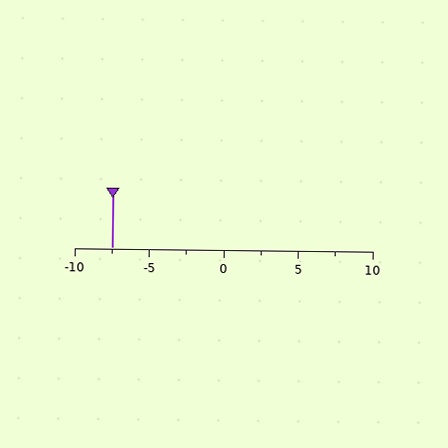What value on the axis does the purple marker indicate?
The marker indicates approximately -7.5.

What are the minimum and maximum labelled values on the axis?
The axis runs from -10 to 10.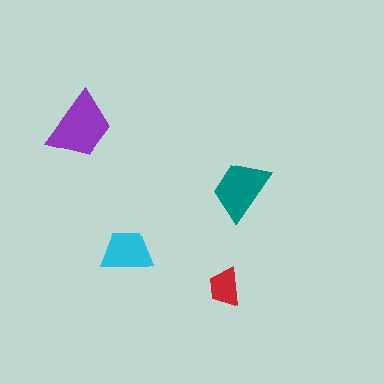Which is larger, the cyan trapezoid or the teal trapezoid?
The teal one.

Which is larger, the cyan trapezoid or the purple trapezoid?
The purple one.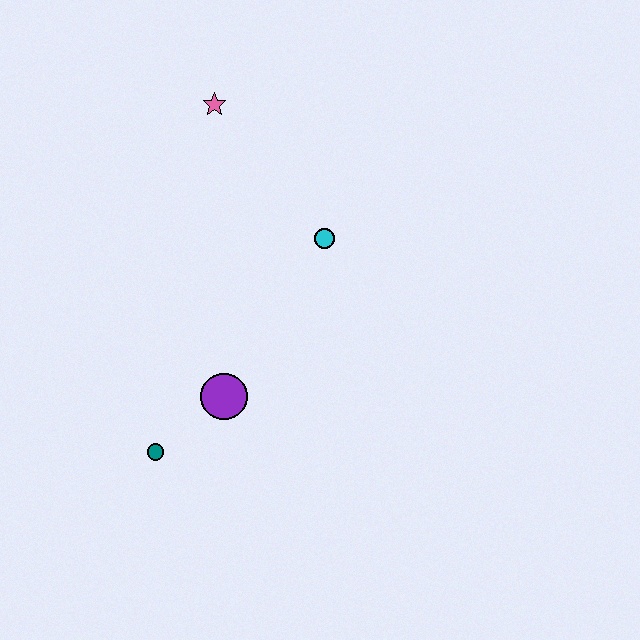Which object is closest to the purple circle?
The teal circle is closest to the purple circle.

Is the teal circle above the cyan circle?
No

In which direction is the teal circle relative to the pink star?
The teal circle is below the pink star.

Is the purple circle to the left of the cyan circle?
Yes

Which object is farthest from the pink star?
The teal circle is farthest from the pink star.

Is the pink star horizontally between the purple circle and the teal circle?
Yes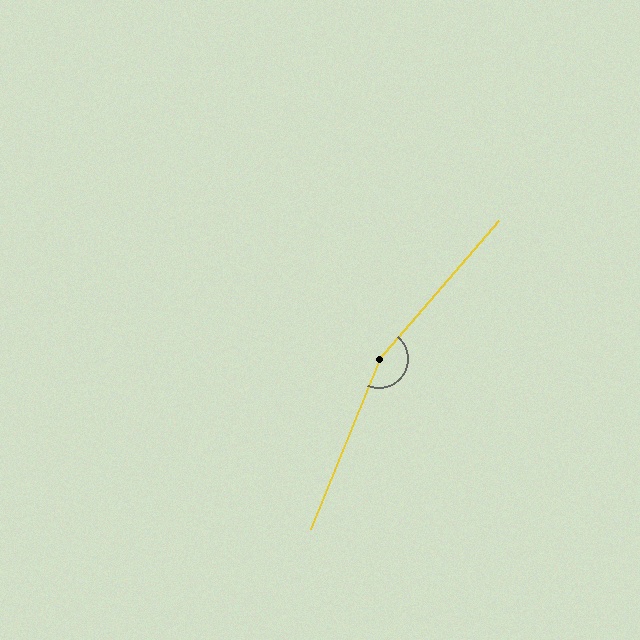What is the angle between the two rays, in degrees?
Approximately 161 degrees.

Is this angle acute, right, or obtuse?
It is obtuse.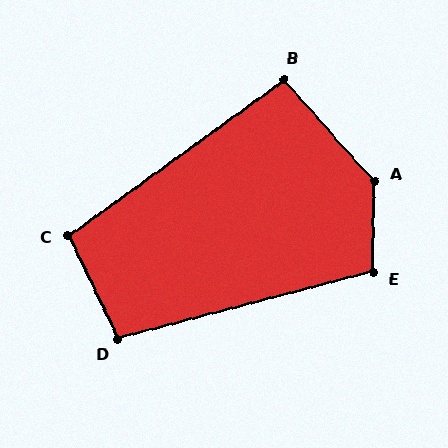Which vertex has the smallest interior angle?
B, at approximately 96 degrees.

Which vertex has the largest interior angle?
A, at approximately 137 degrees.